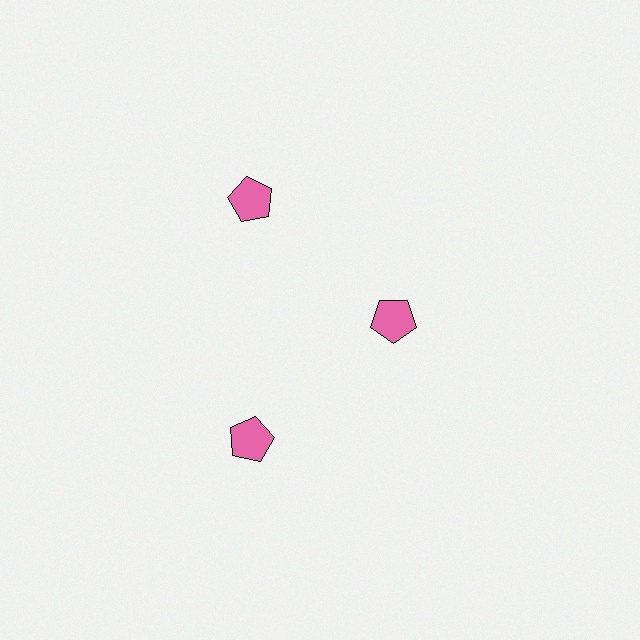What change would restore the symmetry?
The symmetry would be restored by moving it outward, back onto the ring so that all 3 pentagons sit at equal angles and equal distance from the center.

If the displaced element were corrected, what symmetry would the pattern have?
It would have 3-fold rotational symmetry — the pattern would map onto itself every 120 degrees.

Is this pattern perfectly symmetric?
No. The 3 pink pentagons are arranged in a ring, but one element near the 3 o'clock position is pulled inward toward the center, breaking the 3-fold rotational symmetry.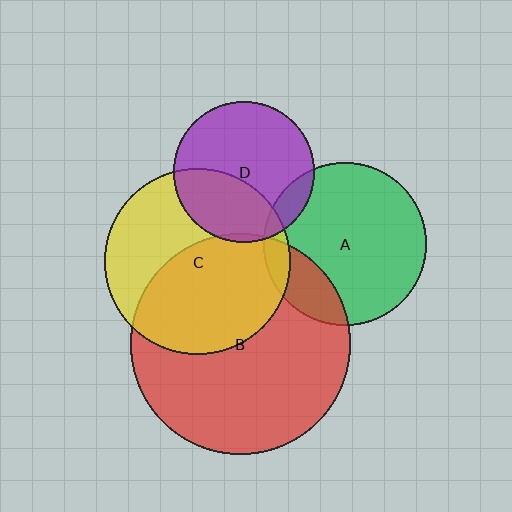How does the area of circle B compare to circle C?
Approximately 1.4 times.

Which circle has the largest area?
Circle B (red).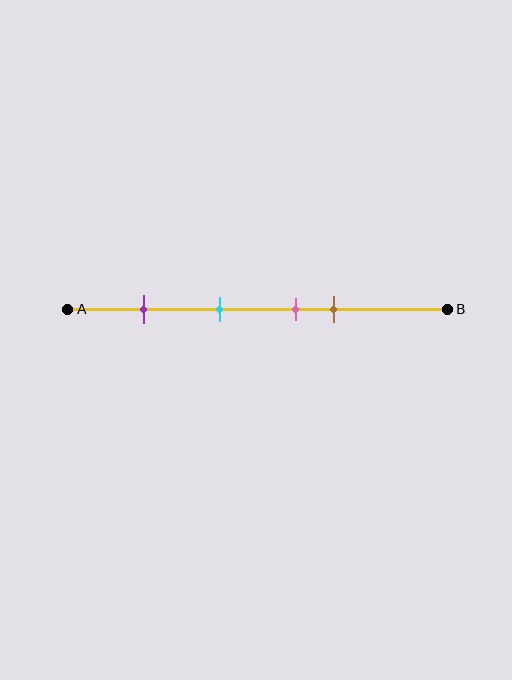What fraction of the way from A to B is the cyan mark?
The cyan mark is approximately 40% (0.4) of the way from A to B.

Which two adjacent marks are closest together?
The pink and brown marks are the closest adjacent pair.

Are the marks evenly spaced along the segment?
No, the marks are not evenly spaced.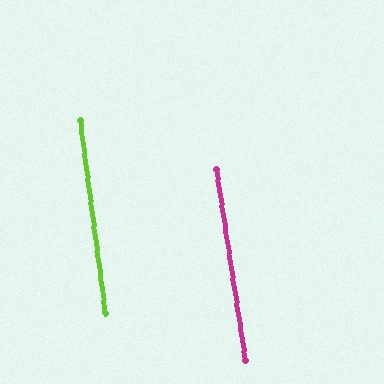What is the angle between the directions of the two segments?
Approximately 1 degree.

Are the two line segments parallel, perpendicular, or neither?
Parallel — their directions differ by only 1.1°.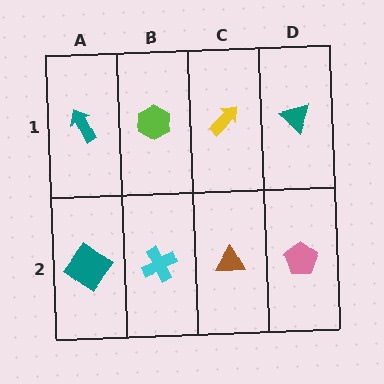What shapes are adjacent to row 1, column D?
A pink pentagon (row 2, column D), a yellow arrow (row 1, column C).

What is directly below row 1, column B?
A cyan cross.